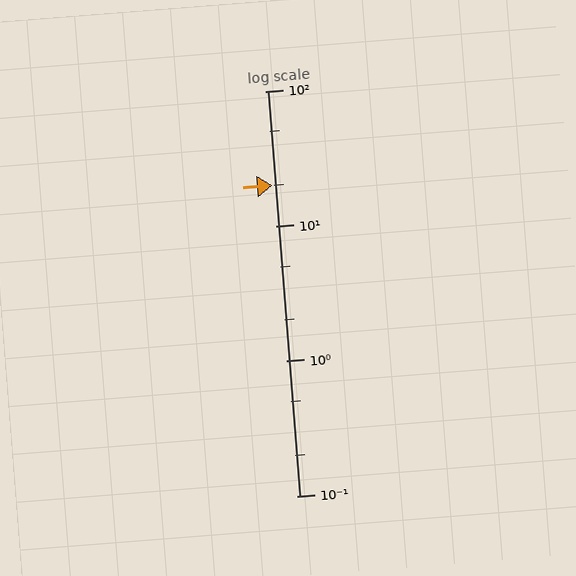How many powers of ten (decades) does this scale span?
The scale spans 3 decades, from 0.1 to 100.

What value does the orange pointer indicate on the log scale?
The pointer indicates approximately 20.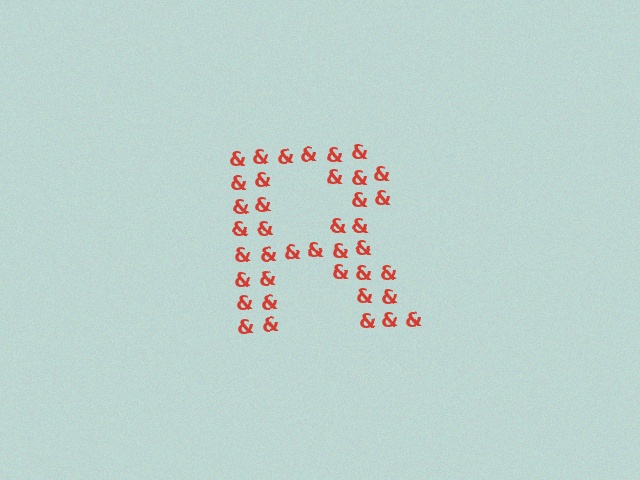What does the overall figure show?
The overall figure shows the letter R.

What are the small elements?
The small elements are ampersands.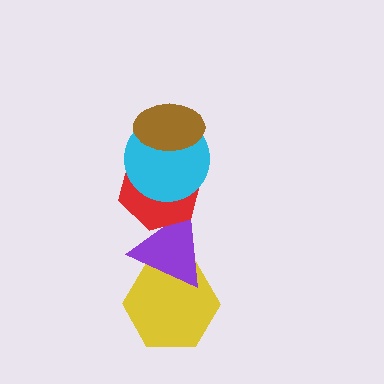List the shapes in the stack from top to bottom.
From top to bottom: the brown ellipse, the cyan circle, the red hexagon, the purple triangle, the yellow hexagon.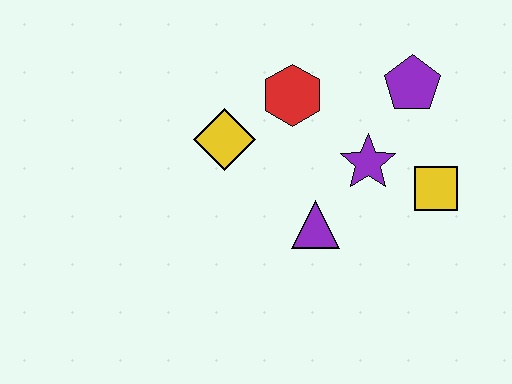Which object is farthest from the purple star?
The yellow diamond is farthest from the purple star.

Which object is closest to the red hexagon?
The yellow diamond is closest to the red hexagon.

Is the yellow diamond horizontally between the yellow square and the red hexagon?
No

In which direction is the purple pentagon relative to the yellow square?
The purple pentagon is above the yellow square.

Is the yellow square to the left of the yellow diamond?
No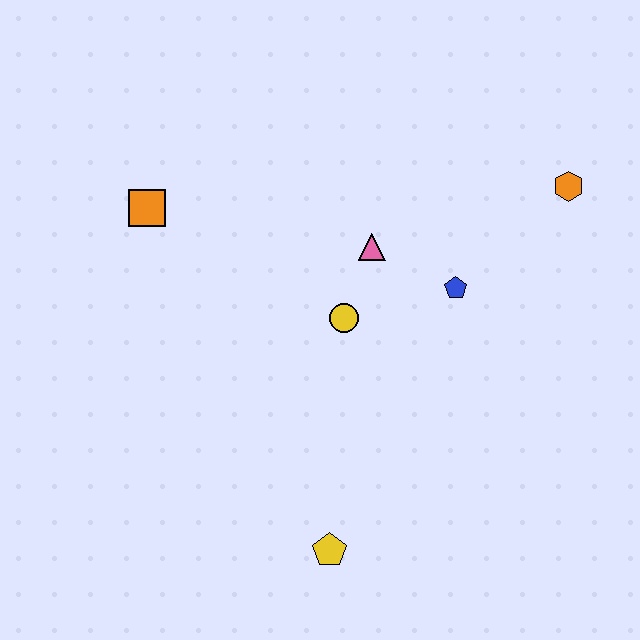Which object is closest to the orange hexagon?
The blue pentagon is closest to the orange hexagon.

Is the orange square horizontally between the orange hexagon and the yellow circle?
No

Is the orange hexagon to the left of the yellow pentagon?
No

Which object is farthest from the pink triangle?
The yellow pentagon is farthest from the pink triangle.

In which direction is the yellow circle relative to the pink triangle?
The yellow circle is below the pink triangle.